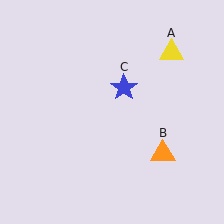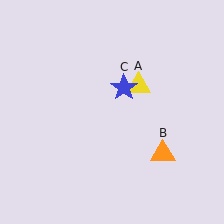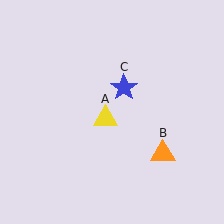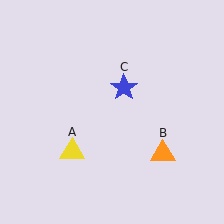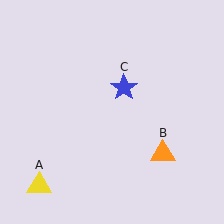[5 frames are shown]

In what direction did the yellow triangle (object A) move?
The yellow triangle (object A) moved down and to the left.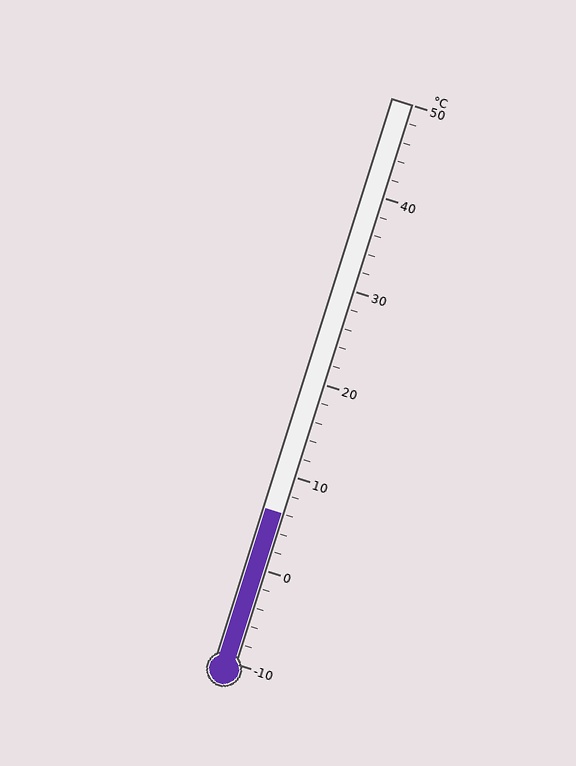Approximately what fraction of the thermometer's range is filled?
The thermometer is filled to approximately 25% of its range.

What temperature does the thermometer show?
The thermometer shows approximately 6°C.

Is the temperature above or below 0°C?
The temperature is above 0°C.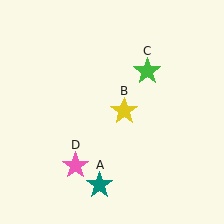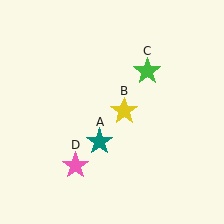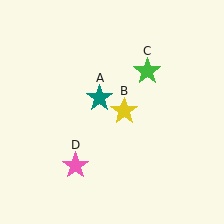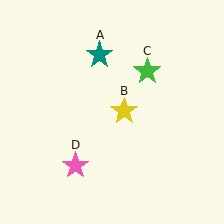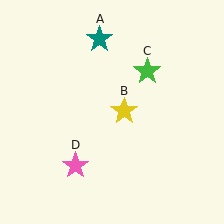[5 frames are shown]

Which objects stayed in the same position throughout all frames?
Yellow star (object B) and green star (object C) and pink star (object D) remained stationary.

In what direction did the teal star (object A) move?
The teal star (object A) moved up.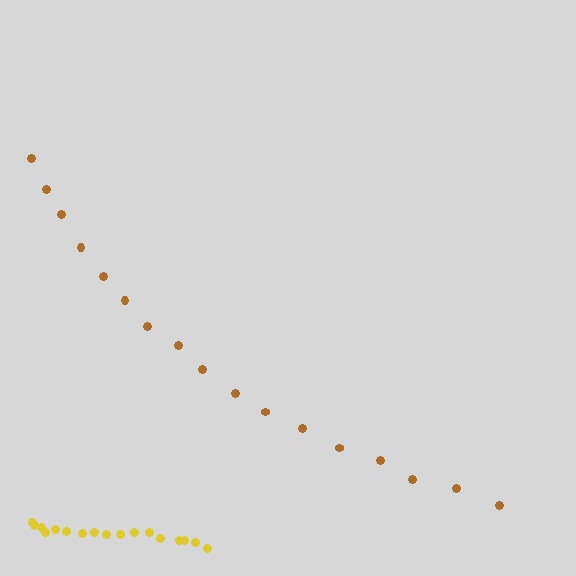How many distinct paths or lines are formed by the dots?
There are 2 distinct paths.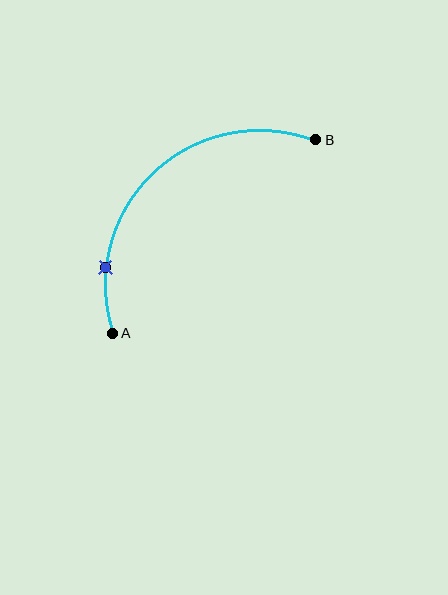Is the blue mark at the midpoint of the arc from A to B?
No. The blue mark lies on the arc but is closer to endpoint A. The arc midpoint would be at the point on the curve equidistant along the arc from both A and B.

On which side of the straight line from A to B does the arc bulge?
The arc bulges above and to the left of the straight line connecting A and B.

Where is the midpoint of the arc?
The arc midpoint is the point on the curve farthest from the straight line joining A and B. It sits above and to the left of that line.